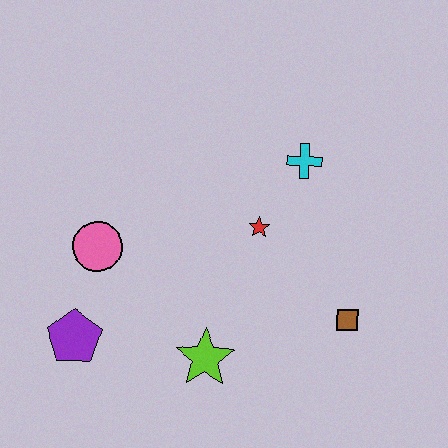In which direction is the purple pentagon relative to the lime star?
The purple pentagon is to the left of the lime star.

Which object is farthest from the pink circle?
The brown square is farthest from the pink circle.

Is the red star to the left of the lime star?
No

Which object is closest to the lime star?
The purple pentagon is closest to the lime star.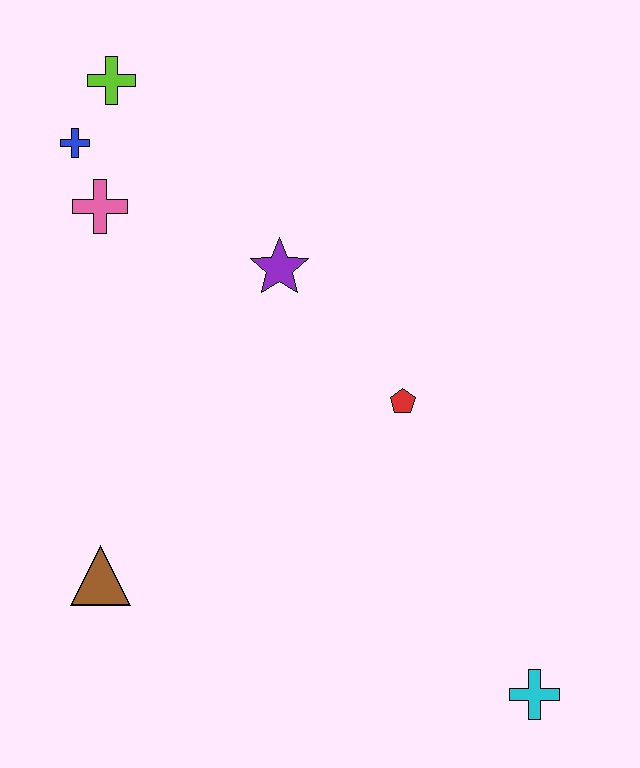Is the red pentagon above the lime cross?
No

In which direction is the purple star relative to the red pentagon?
The purple star is above the red pentagon.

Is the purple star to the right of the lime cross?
Yes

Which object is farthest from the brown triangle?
The lime cross is farthest from the brown triangle.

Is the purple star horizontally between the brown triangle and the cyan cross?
Yes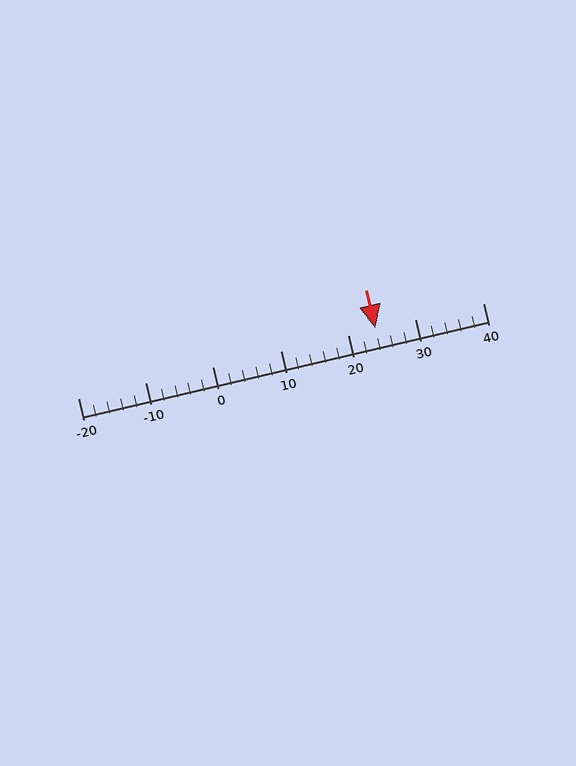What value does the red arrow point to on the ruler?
The red arrow points to approximately 24.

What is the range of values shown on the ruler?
The ruler shows values from -20 to 40.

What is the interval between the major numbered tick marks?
The major tick marks are spaced 10 units apart.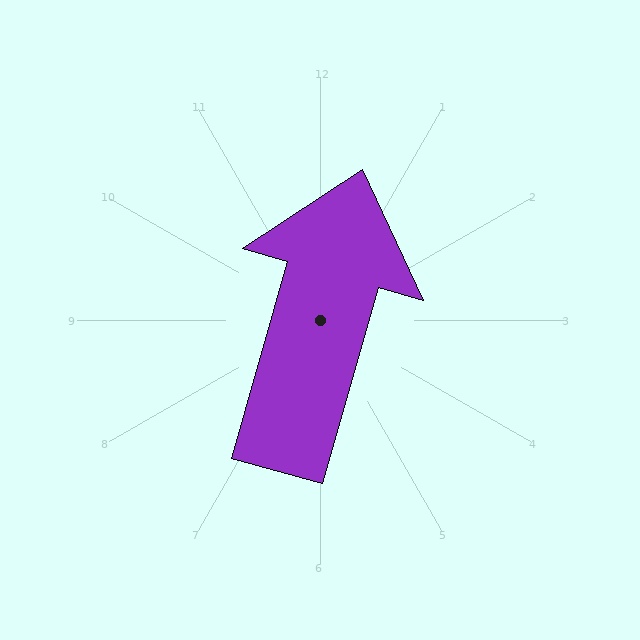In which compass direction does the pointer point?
North.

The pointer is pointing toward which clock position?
Roughly 1 o'clock.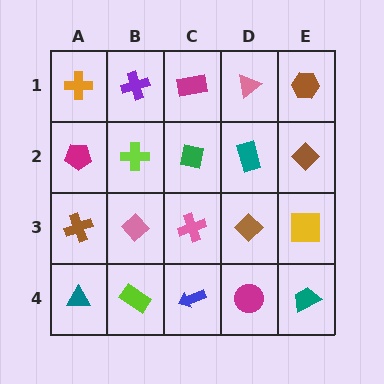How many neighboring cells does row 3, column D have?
4.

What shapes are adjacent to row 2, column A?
An orange cross (row 1, column A), a brown cross (row 3, column A), a lime cross (row 2, column B).